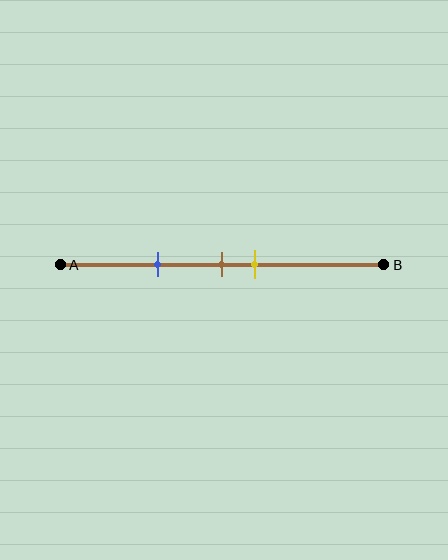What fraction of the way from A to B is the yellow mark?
The yellow mark is approximately 60% (0.6) of the way from A to B.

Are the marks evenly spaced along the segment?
No, the marks are not evenly spaced.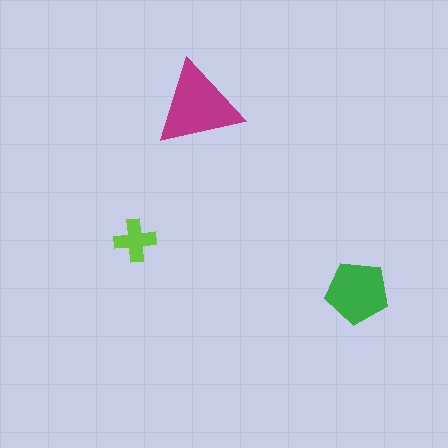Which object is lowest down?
The green pentagon is bottommost.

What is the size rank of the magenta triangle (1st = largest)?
1st.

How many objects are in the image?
There are 3 objects in the image.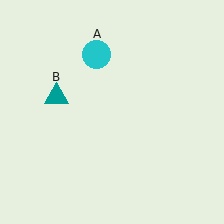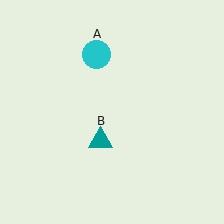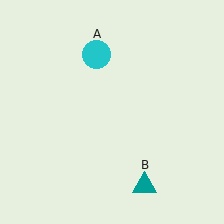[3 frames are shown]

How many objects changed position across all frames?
1 object changed position: teal triangle (object B).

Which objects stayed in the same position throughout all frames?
Cyan circle (object A) remained stationary.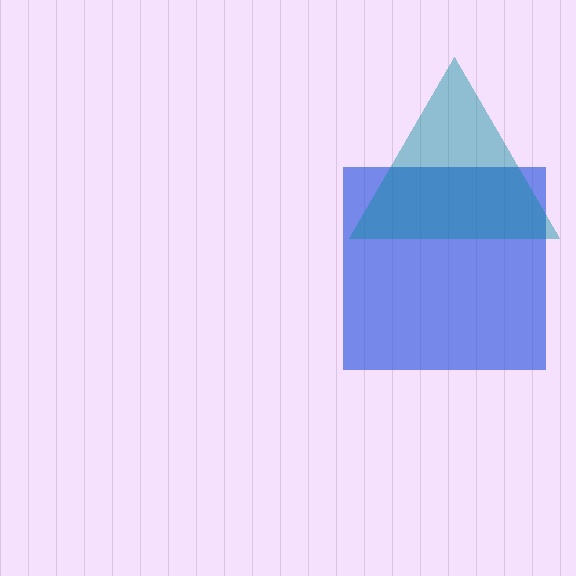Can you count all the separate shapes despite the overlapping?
Yes, there are 2 separate shapes.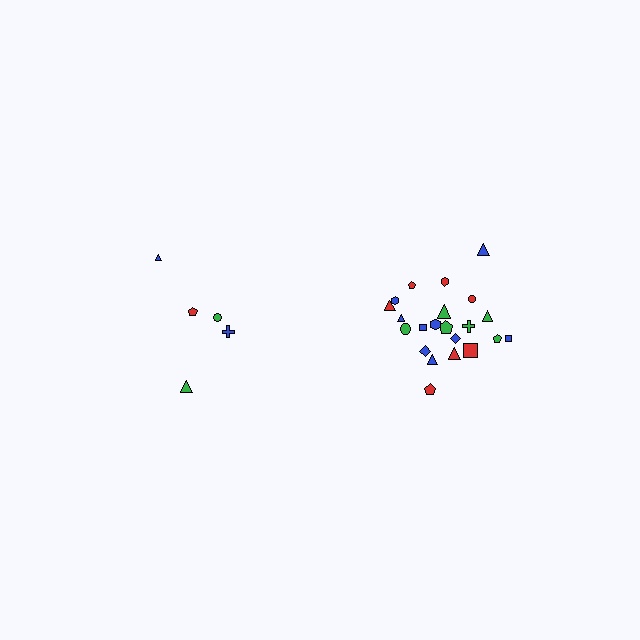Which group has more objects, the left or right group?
The right group.